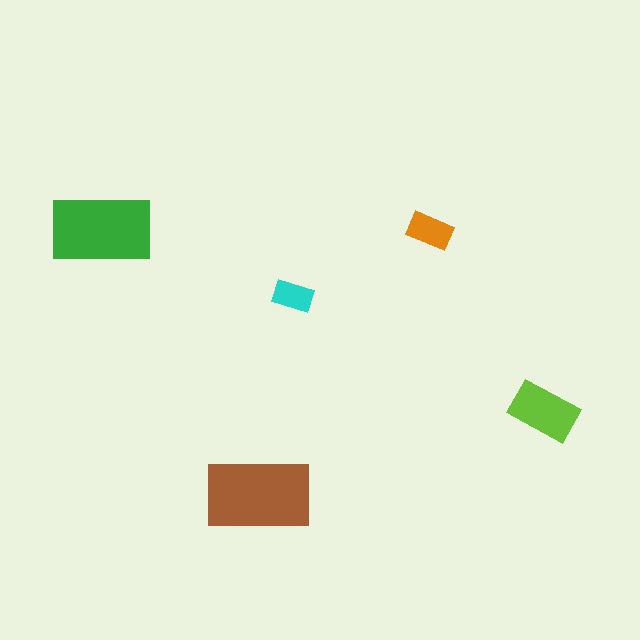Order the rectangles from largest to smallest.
the brown one, the green one, the lime one, the orange one, the cyan one.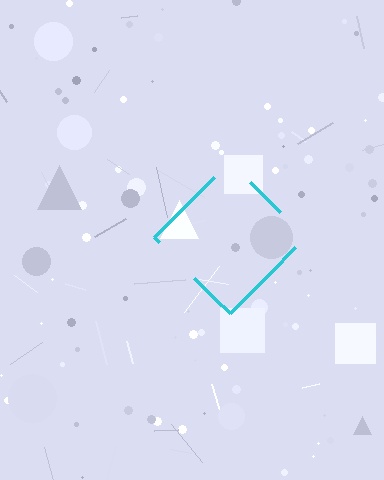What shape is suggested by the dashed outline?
The dashed outline suggests a diamond.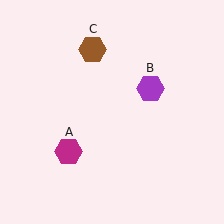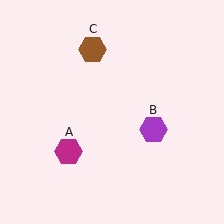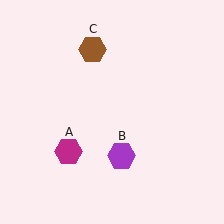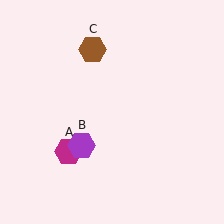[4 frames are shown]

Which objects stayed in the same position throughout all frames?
Magenta hexagon (object A) and brown hexagon (object C) remained stationary.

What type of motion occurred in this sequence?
The purple hexagon (object B) rotated clockwise around the center of the scene.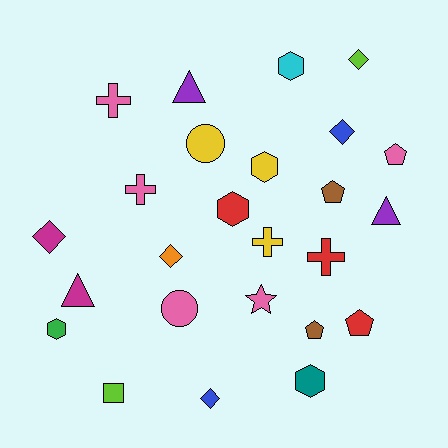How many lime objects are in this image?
There are 2 lime objects.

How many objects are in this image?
There are 25 objects.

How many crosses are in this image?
There are 4 crosses.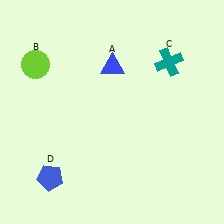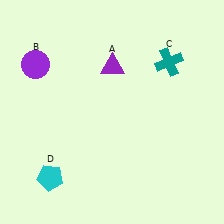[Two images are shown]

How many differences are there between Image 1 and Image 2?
There are 3 differences between the two images.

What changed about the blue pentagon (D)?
In Image 1, D is blue. In Image 2, it changed to cyan.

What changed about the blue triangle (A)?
In Image 1, A is blue. In Image 2, it changed to purple.